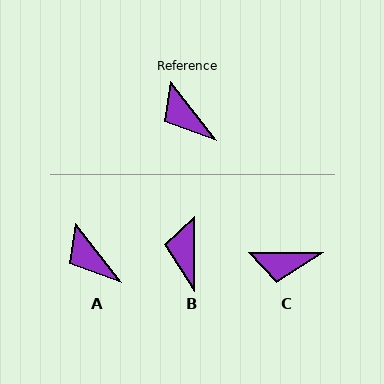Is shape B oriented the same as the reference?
No, it is off by about 38 degrees.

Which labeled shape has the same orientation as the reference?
A.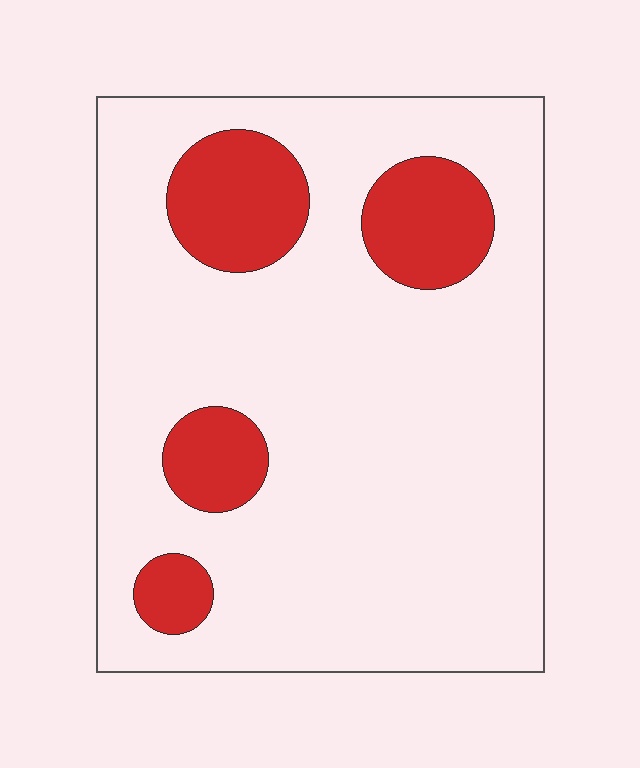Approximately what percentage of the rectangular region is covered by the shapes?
Approximately 15%.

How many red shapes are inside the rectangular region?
4.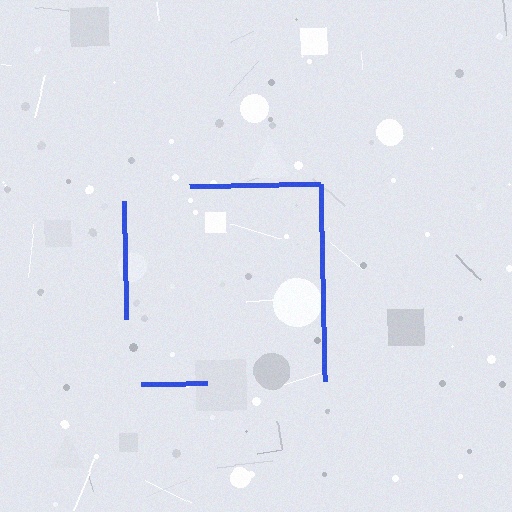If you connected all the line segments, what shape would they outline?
They would outline a square.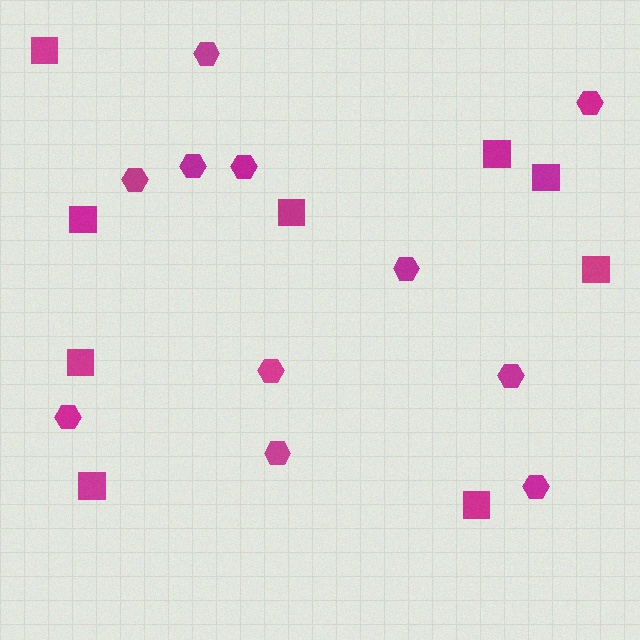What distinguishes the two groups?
There are 2 groups: one group of hexagons (11) and one group of squares (9).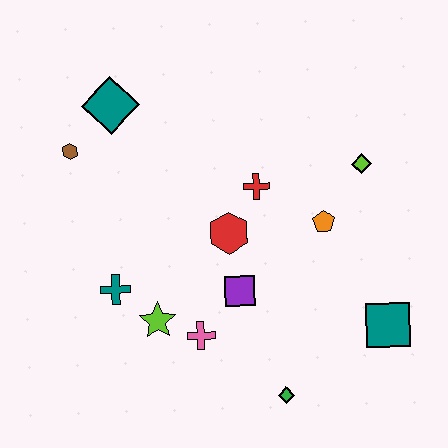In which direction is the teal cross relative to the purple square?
The teal cross is to the left of the purple square.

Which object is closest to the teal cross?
The lime star is closest to the teal cross.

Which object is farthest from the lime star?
The lime diamond is farthest from the lime star.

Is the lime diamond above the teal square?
Yes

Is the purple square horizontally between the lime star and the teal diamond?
No